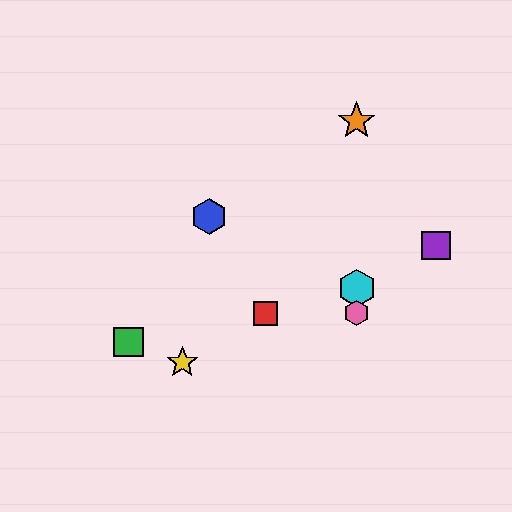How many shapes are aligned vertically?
3 shapes (the orange star, the cyan hexagon, the pink hexagon) are aligned vertically.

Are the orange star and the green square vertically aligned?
No, the orange star is at x≈357 and the green square is at x≈129.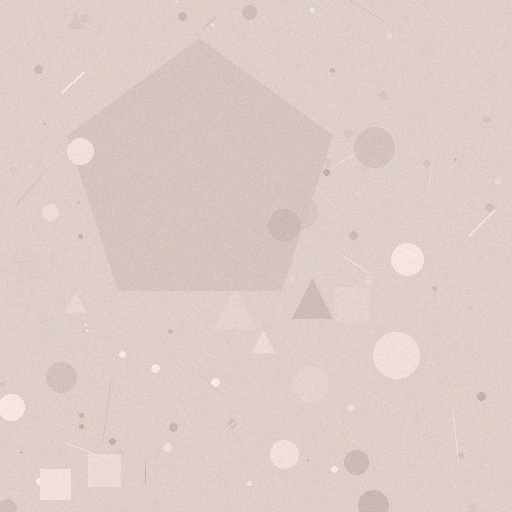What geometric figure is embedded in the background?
A pentagon is embedded in the background.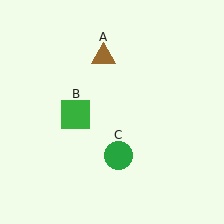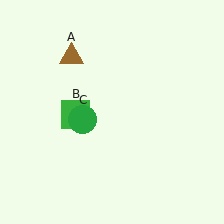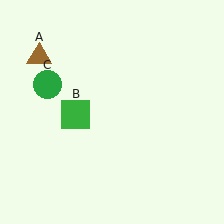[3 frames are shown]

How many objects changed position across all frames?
2 objects changed position: brown triangle (object A), green circle (object C).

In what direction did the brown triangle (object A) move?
The brown triangle (object A) moved left.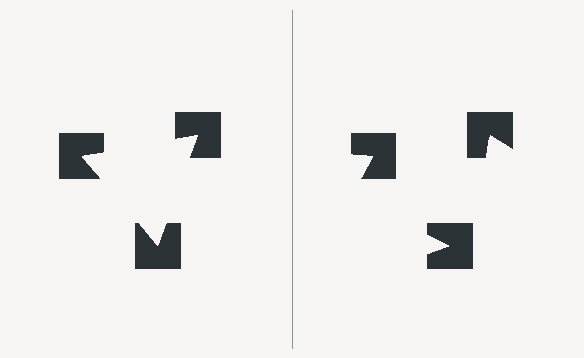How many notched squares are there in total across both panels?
6 — 3 on each side.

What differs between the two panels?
The notched squares are positioned identically on both sides; only the wedge orientations differ. On the left they align to a triangle; on the right they are misaligned.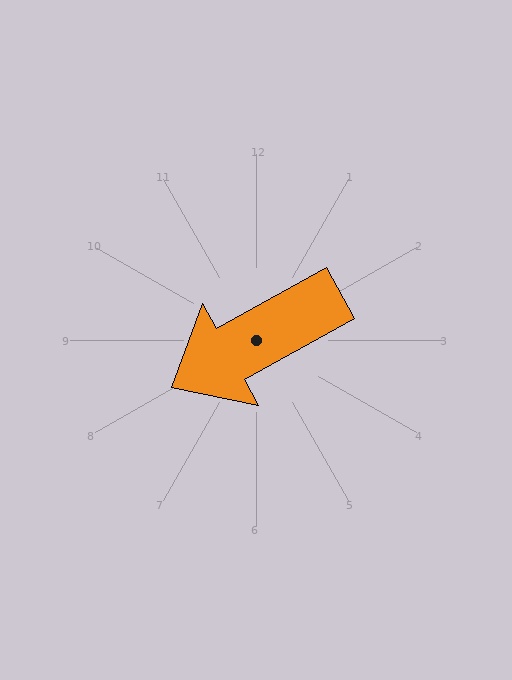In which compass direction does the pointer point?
Southwest.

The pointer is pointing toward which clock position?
Roughly 8 o'clock.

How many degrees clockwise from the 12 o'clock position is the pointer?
Approximately 241 degrees.